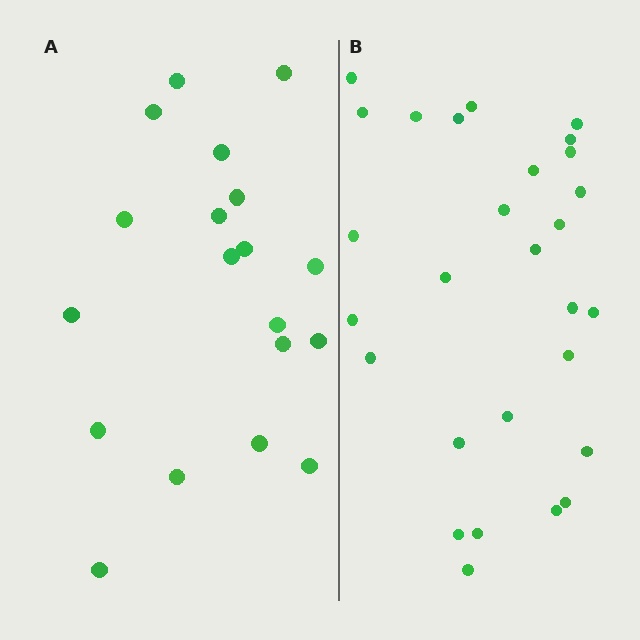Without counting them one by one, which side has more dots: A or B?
Region B (the right region) has more dots.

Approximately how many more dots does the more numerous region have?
Region B has roughly 8 or so more dots than region A.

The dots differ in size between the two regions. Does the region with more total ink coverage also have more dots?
No. Region A has more total ink coverage because its dots are larger, but region B actually contains more individual dots. Total area can be misleading — the number of items is what matters here.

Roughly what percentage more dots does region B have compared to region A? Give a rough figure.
About 45% more.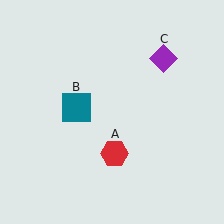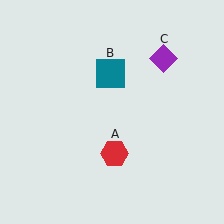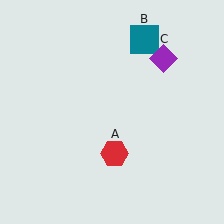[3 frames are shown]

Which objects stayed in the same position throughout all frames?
Red hexagon (object A) and purple diamond (object C) remained stationary.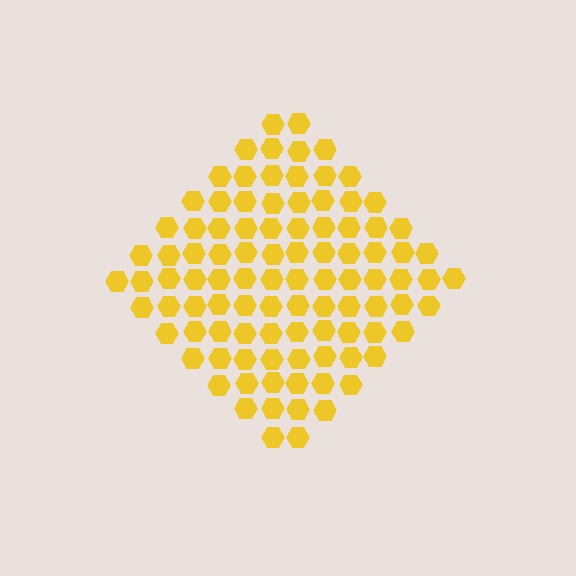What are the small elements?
The small elements are hexagons.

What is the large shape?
The large shape is a diamond.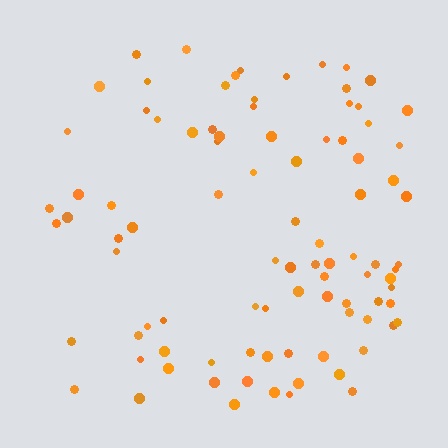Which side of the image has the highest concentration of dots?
The right.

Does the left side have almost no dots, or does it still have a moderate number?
Still a moderate number, just noticeably fewer than the right.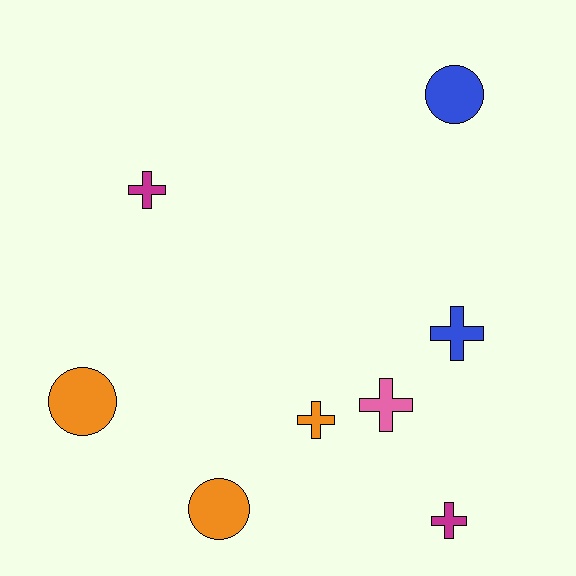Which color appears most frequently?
Orange, with 3 objects.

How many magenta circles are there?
There are no magenta circles.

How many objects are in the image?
There are 8 objects.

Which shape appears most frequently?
Cross, with 5 objects.